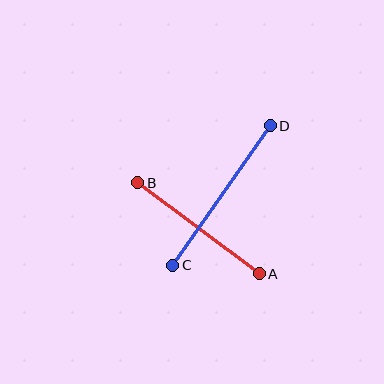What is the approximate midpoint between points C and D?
The midpoint is at approximately (222, 195) pixels.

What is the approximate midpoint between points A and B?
The midpoint is at approximately (199, 228) pixels.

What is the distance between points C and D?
The distance is approximately 170 pixels.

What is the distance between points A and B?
The distance is approximately 152 pixels.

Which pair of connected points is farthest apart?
Points C and D are farthest apart.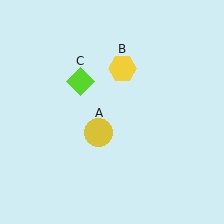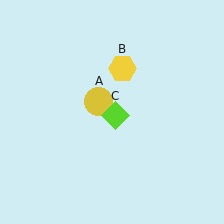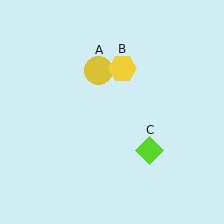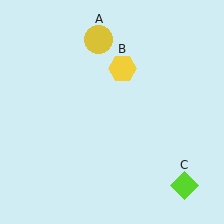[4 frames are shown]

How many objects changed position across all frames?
2 objects changed position: yellow circle (object A), lime diamond (object C).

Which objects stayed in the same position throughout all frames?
Yellow hexagon (object B) remained stationary.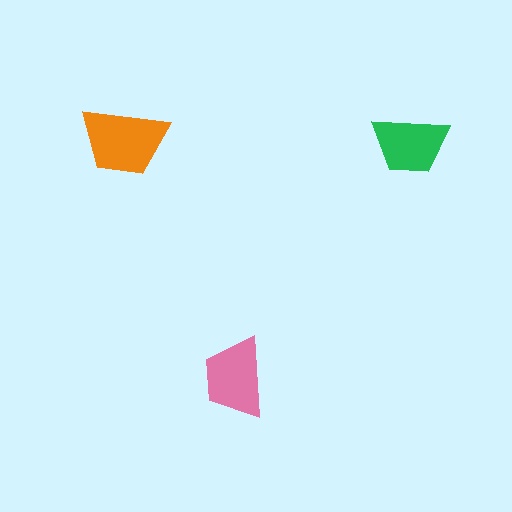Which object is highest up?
The orange trapezoid is topmost.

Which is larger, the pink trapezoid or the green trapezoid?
The pink one.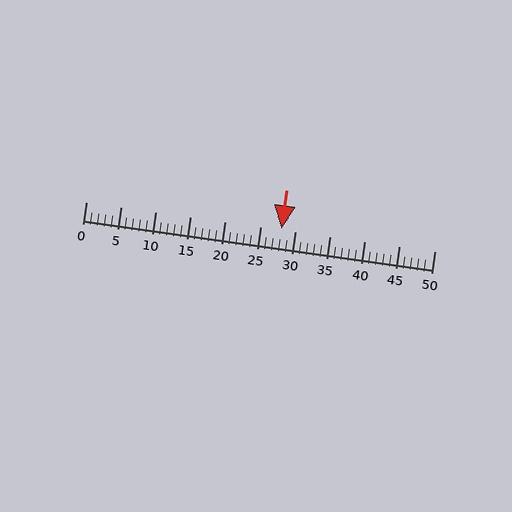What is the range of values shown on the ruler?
The ruler shows values from 0 to 50.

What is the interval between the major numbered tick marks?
The major tick marks are spaced 5 units apart.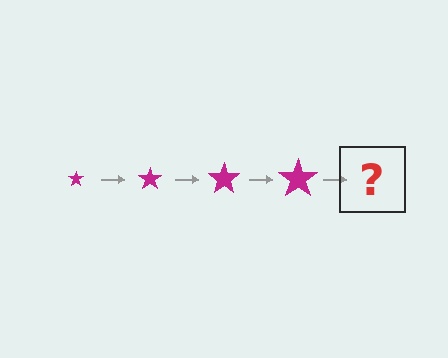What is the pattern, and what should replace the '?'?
The pattern is that the star gets progressively larger each step. The '?' should be a magenta star, larger than the previous one.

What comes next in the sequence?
The next element should be a magenta star, larger than the previous one.